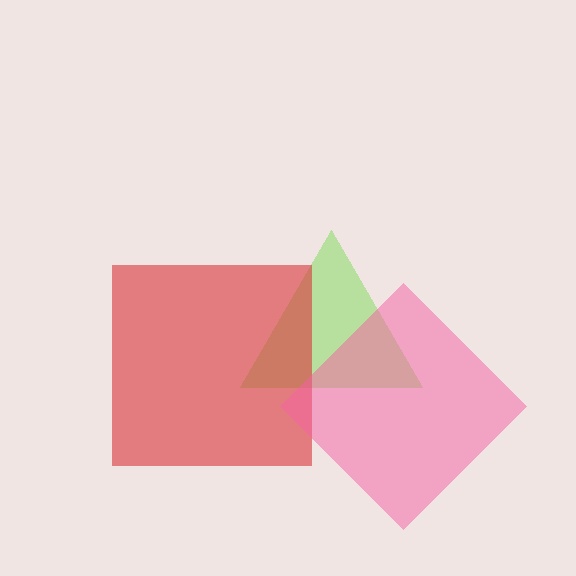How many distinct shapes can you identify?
There are 3 distinct shapes: a lime triangle, a red square, a pink diamond.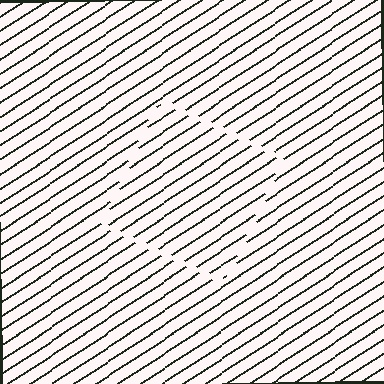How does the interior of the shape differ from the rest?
The interior of the shape contains the same grating, shifted by half a period — the contour is defined by the phase discontinuity where line-ends from the inner and outer gratings abut.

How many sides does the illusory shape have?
4 sides — the line-ends trace a square.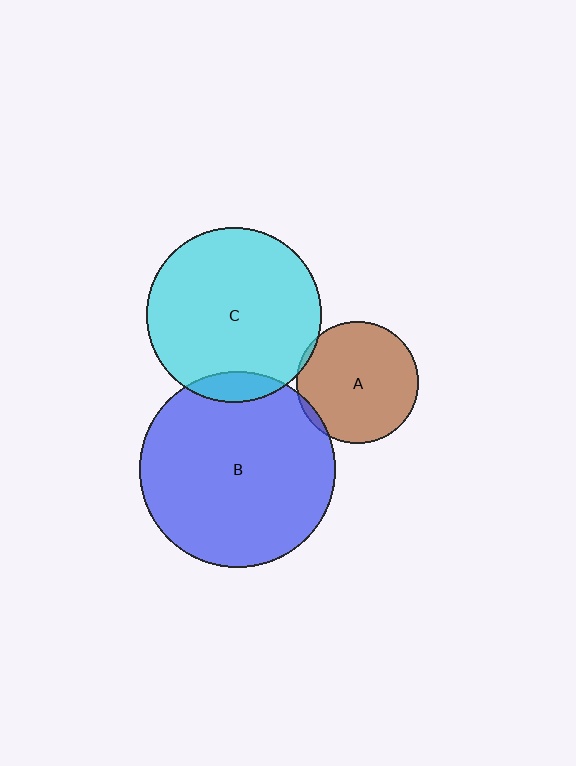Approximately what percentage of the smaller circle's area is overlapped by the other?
Approximately 5%.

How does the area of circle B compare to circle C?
Approximately 1.3 times.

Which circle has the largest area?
Circle B (blue).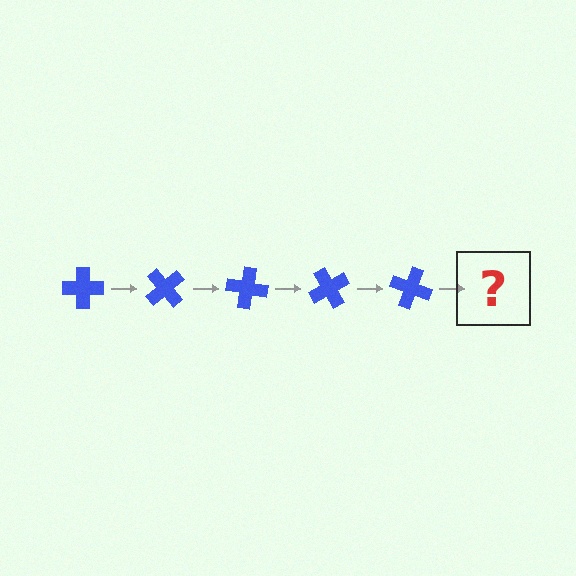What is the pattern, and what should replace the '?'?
The pattern is that the cross rotates 50 degrees each step. The '?' should be a blue cross rotated 250 degrees.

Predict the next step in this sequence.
The next step is a blue cross rotated 250 degrees.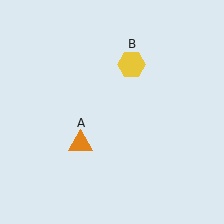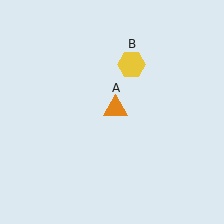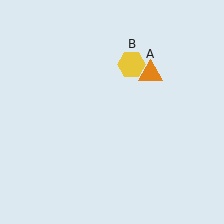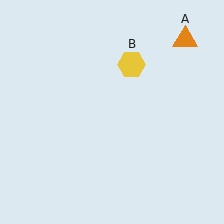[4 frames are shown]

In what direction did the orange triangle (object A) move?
The orange triangle (object A) moved up and to the right.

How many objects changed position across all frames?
1 object changed position: orange triangle (object A).